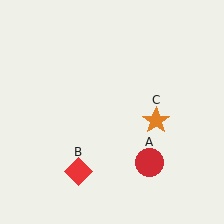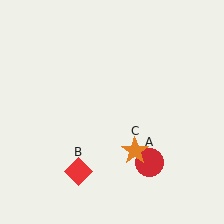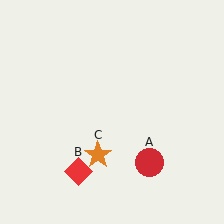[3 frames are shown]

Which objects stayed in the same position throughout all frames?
Red circle (object A) and red diamond (object B) remained stationary.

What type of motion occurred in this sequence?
The orange star (object C) rotated clockwise around the center of the scene.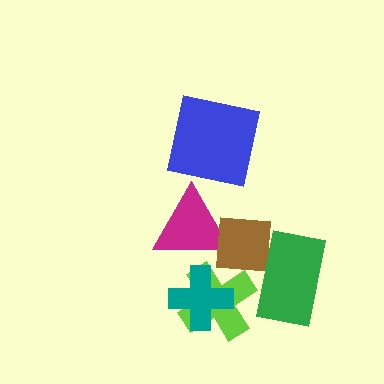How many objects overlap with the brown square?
3 objects overlap with the brown square.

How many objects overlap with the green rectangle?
1 object overlaps with the green rectangle.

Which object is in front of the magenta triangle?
The brown square is in front of the magenta triangle.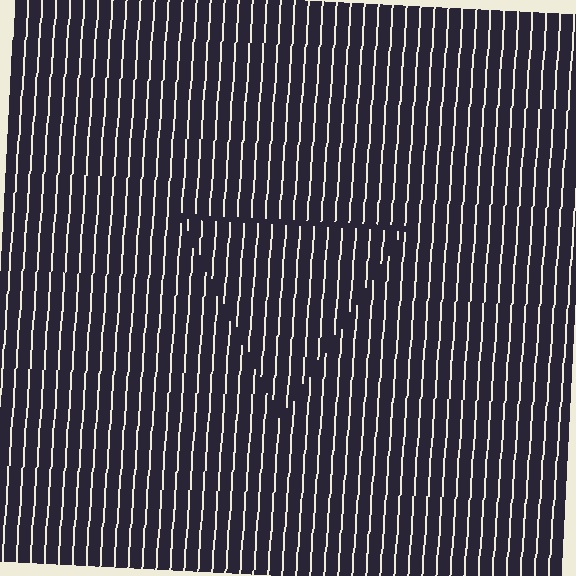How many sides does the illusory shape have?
3 sides — the line-ends trace a triangle.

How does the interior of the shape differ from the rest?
The interior of the shape contains the same grating, shifted by half a period — the contour is defined by the phase discontinuity where line-ends from the inner and outer gratings abut.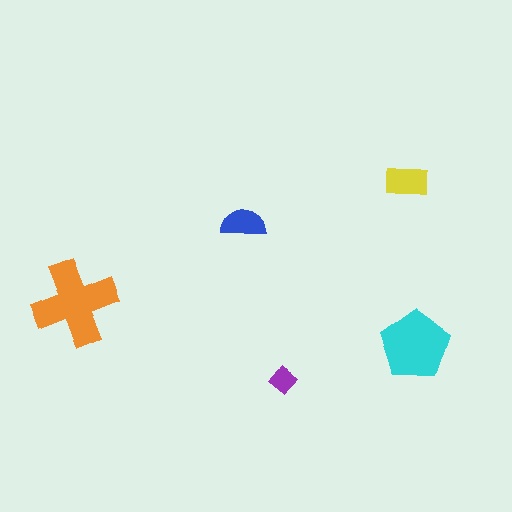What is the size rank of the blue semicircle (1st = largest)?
4th.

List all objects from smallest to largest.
The purple diamond, the blue semicircle, the yellow rectangle, the cyan pentagon, the orange cross.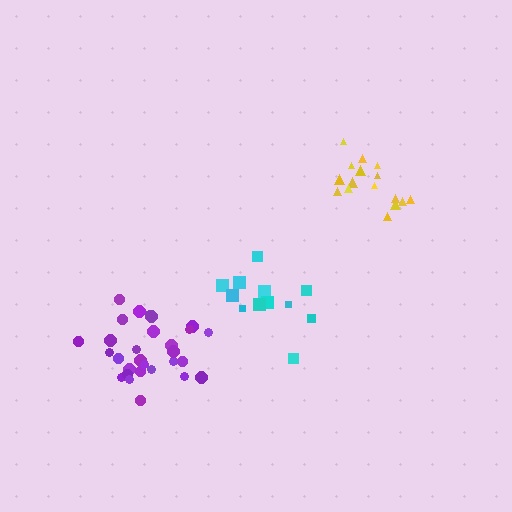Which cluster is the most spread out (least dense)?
Cyan.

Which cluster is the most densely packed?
Purple.